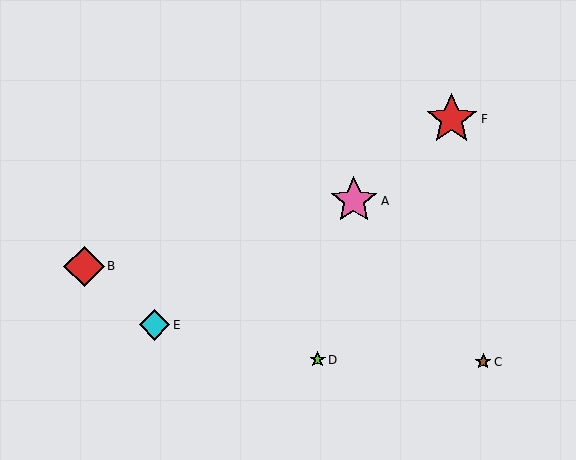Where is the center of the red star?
The center of the red star is at (452, 119).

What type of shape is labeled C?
Shape C is a brown star.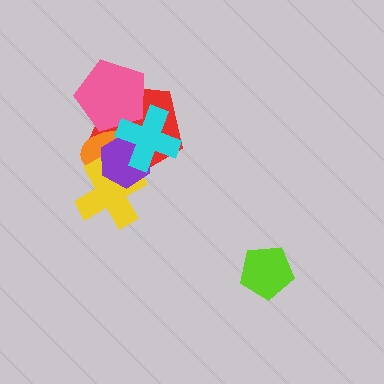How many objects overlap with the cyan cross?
4 objects overlap with the cyan cross.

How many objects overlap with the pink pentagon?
3 objects overlap with the pink pentagon.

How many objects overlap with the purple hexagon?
4 objects overlap with the purple hexagon.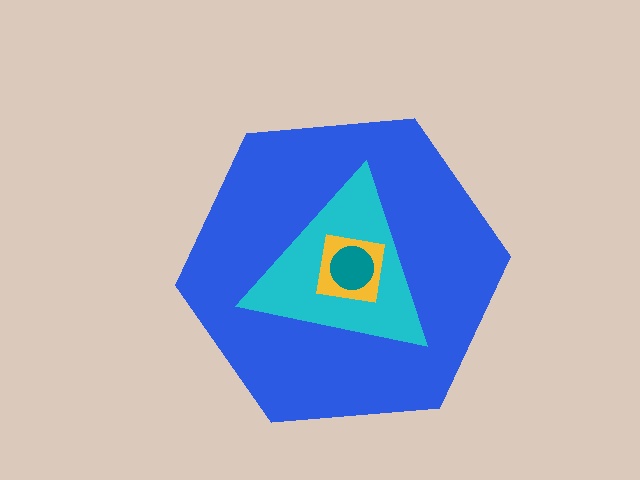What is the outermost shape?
The blue hexagon.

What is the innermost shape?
The teal circle.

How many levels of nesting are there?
4.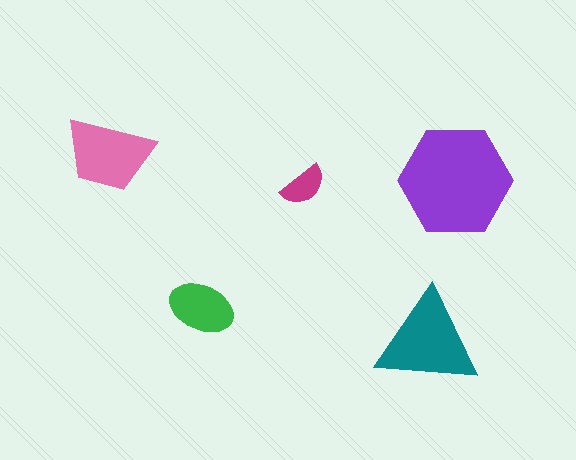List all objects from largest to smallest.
The purple hexagon, the teal triangle, the pink trapezoid, the green ellipse, the magenta semicircle.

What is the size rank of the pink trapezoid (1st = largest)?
3rd.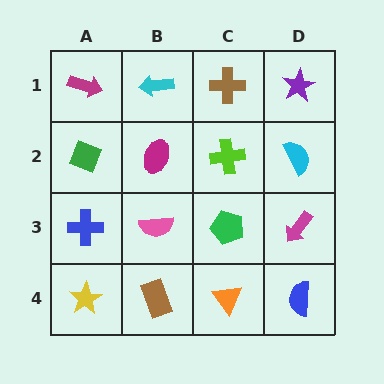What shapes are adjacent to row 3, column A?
A green diamond (row 2, column A), a yellow star (row 4, column A), a pink semicircle (row 3, column B).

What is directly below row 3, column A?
A yellow star.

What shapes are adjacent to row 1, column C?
A lime cross (row 2, column C), a cyan arrow (row 1, column B), a purple star (row 1, column D).